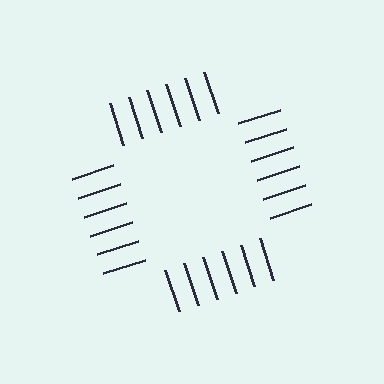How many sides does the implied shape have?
4 sides — the line-ends trace a square.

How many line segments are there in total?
24 — 6 along each of the 4 edges.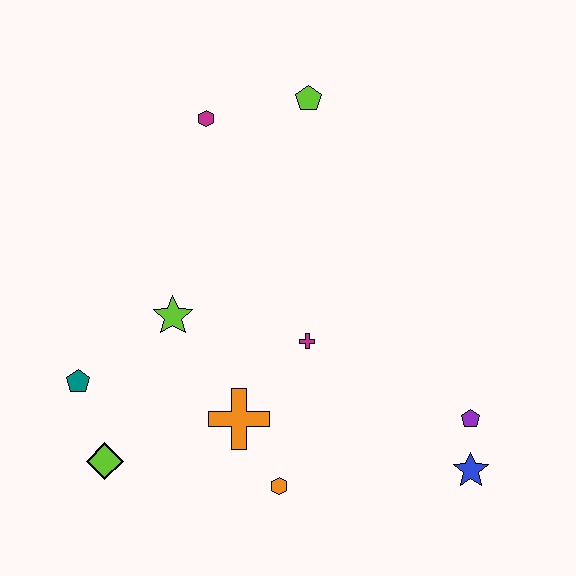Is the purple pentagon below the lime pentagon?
Yes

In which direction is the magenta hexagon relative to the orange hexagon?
The magenta hexagon is above the orange hexagon.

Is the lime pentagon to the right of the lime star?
Yes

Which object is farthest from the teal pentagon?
The blue star is farthest from the teal pentagon.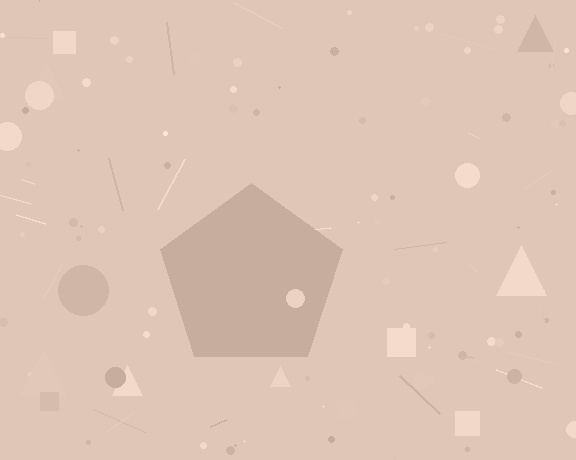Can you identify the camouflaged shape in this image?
The camouflaged shape is a pentagon.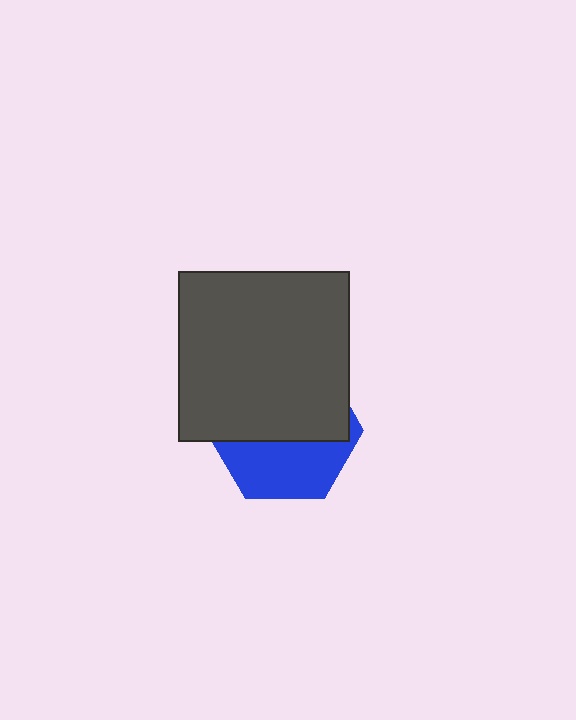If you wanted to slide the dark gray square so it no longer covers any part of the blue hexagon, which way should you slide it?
Slide it up — that is the most direct way to separate the two shapes.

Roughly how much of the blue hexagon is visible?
A small part of it is visible (roughly 42%).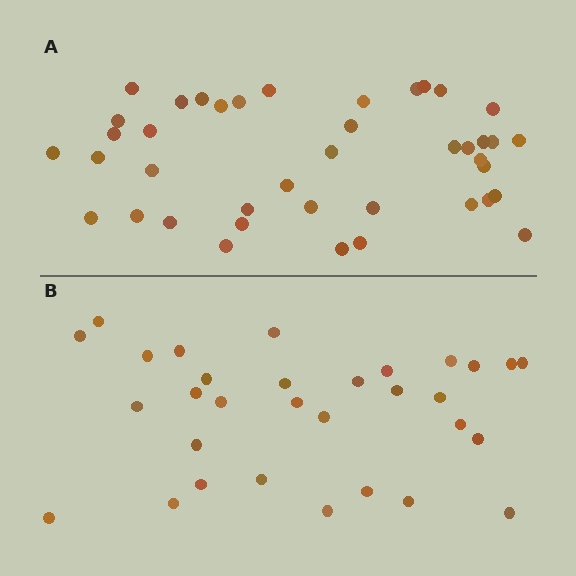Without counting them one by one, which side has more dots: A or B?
Region A (the top region) has more dots.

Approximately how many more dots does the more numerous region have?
Region A has roughly 10 or so more dots than region B.